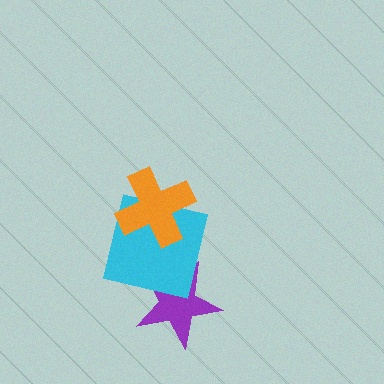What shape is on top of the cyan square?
The orange cross is on top of the cyan square.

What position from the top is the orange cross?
The orange cross is 1st from the top.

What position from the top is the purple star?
The purple star is 3rd from the top.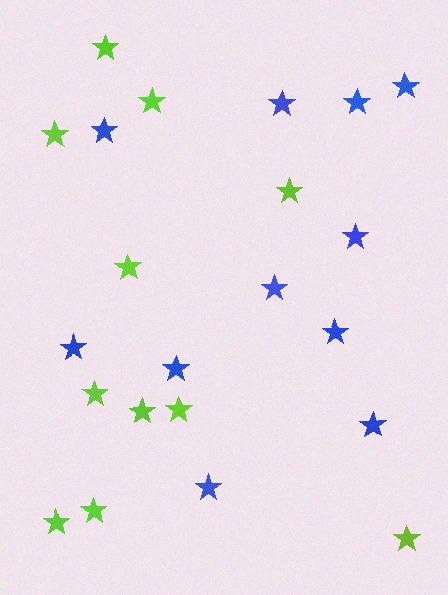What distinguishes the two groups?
There are 2 groups: one group of lime stars (11) and one group of blue stars (11).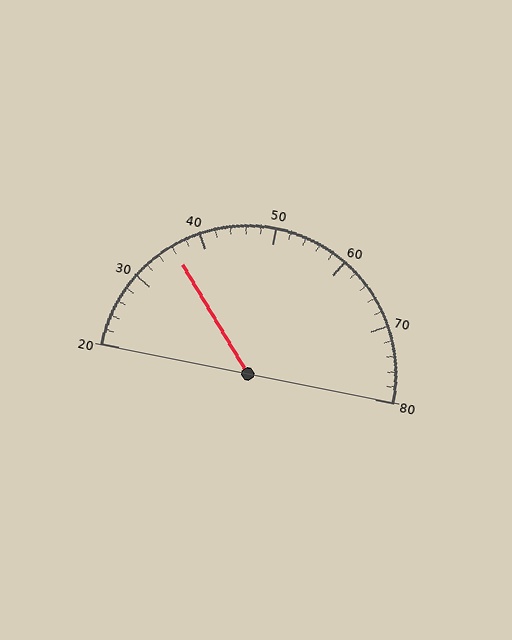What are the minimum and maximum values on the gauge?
The gauge ranges from 20 to 80.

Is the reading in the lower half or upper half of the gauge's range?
The reading is in the lower half of the range (20 to 80).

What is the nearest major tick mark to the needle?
The nearest major tick mark is 40.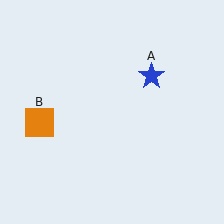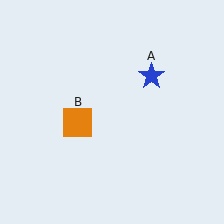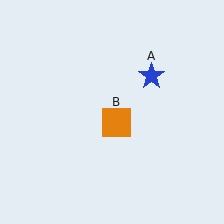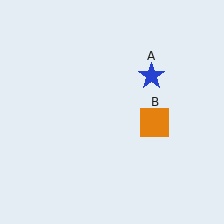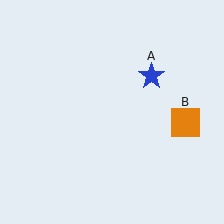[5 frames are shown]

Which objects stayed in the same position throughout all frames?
Blue star (object A) remained stationary.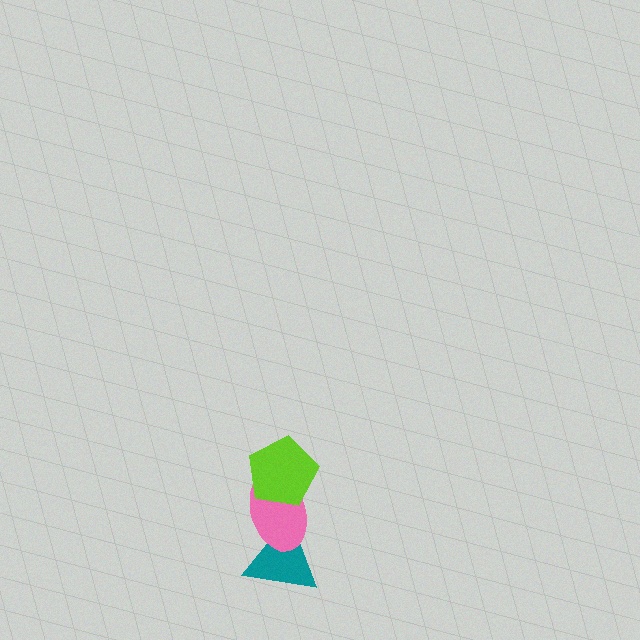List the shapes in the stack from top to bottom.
From top to bottom: the lime pentagon, the pink ellipse, the teal triangle.